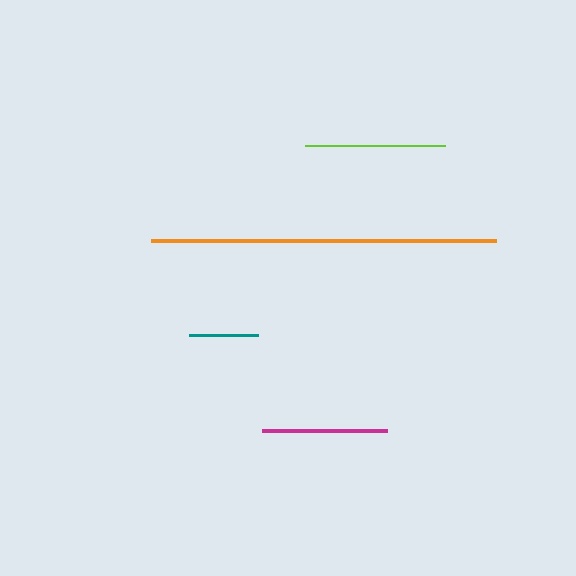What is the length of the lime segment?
The lime segment is approximately 140 pixels long.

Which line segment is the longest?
The orange line is the longest at approximately 346 pixels.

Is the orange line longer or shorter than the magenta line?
The orange line is longer than the magenta line.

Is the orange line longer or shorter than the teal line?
The orange line is longer than the teal line.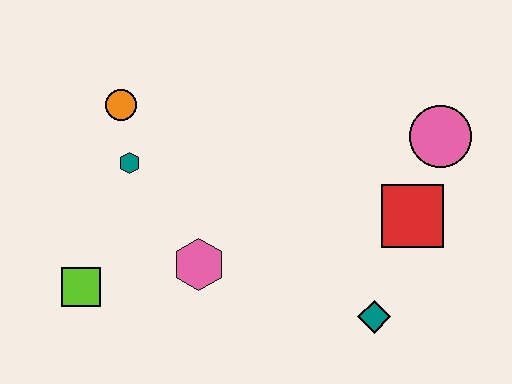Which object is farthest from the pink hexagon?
The pink circle is farthest from the pink hexagon.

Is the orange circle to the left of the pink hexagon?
Yes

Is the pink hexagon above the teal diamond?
Yes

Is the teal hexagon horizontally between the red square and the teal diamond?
No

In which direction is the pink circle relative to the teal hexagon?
The pink circle is to the right of the teal hexagon.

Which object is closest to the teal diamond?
The red square is closest to the teal diamond.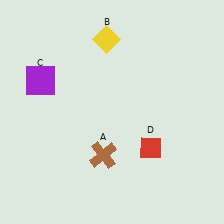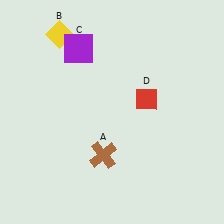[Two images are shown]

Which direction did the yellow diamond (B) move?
The yellow diamond (B) moved left.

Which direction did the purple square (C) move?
The purple square (C) moved right.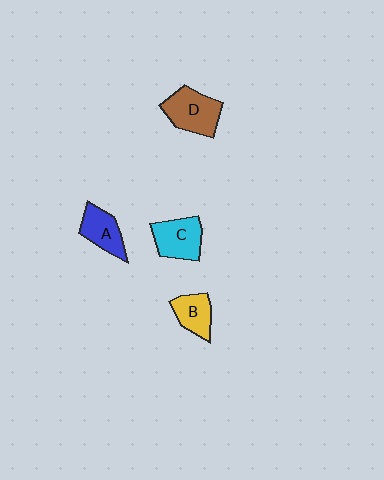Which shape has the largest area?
Shape D (brown).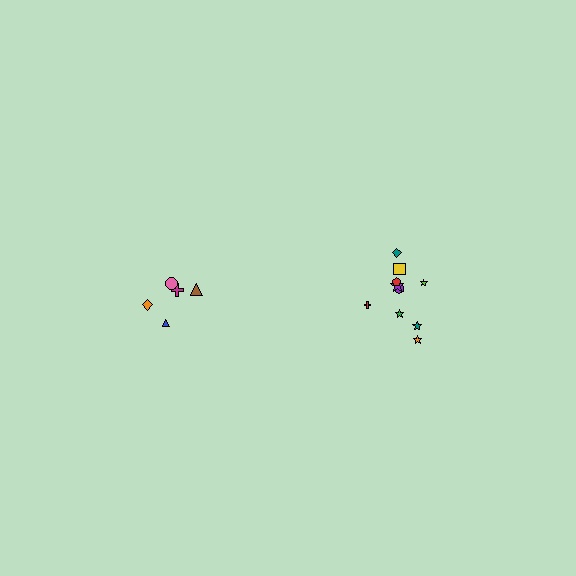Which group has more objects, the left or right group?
The right group.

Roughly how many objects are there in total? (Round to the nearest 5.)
Roughly 15 objects in total.